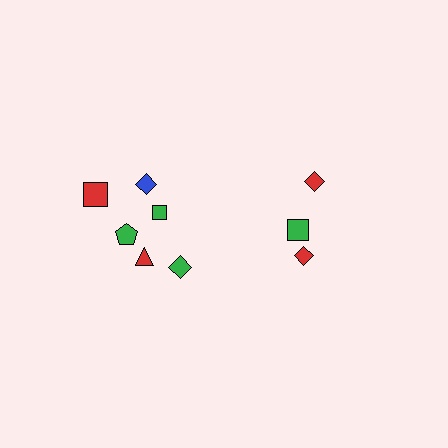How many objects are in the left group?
There are 6 objects.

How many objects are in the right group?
There are 3 objects.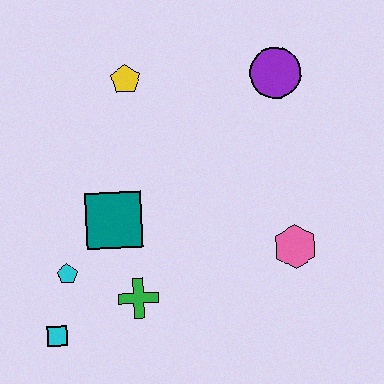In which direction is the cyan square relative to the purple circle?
The cyan square is below the purple circle.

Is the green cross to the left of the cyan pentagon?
No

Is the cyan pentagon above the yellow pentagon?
No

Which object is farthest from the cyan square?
The purple circle is farthest from the cyan square.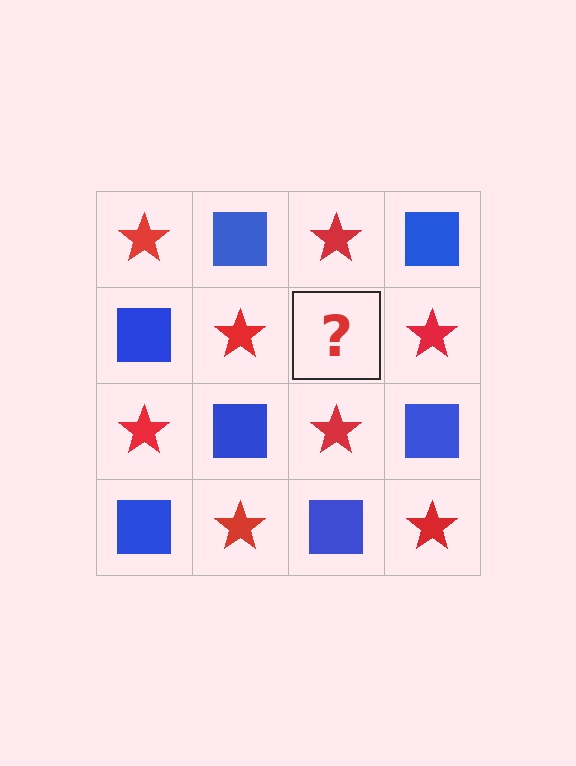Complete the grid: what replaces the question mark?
The question mark should be replaced with a blue square.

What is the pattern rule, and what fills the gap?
The rule is that it alternates red star and blue square in a checkerboard pattern. The gap should be filled with a blue square.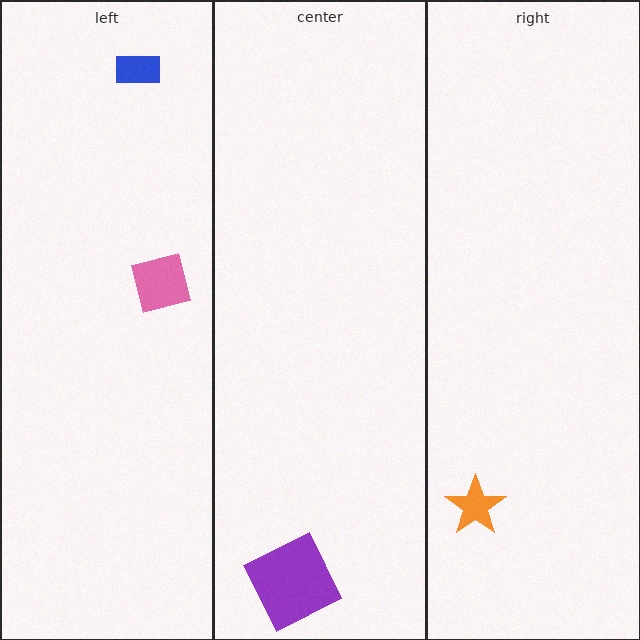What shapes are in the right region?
The orange star.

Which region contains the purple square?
The center region.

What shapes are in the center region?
The purple square.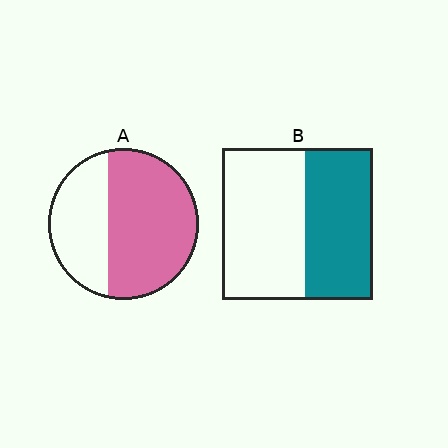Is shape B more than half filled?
No.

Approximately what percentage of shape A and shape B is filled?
A is approximately 65% and B is approximately 45%.